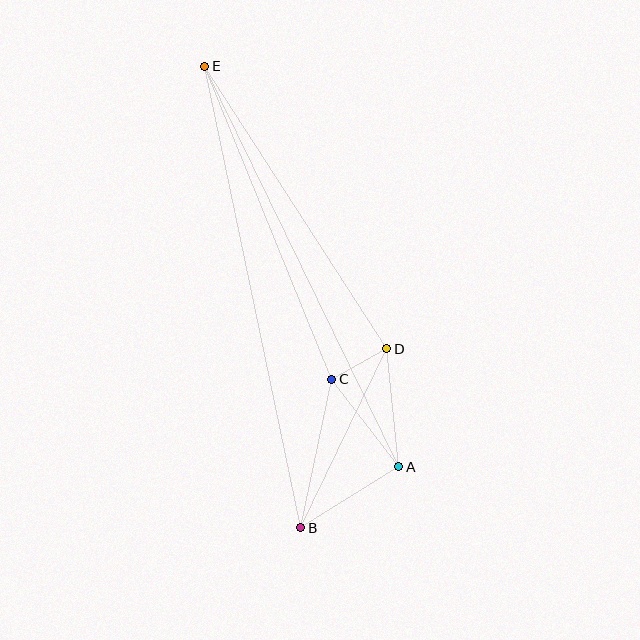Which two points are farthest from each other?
Points B and E are farthest from each other.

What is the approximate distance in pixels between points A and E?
The distance between A and E is approximately 445 pixels.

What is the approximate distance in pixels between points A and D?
The distance between A and D is approximately 119 pixels.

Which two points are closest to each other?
Points C and D are closest to each other.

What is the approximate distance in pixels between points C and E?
The distance between C and E is approximately 338 pixels.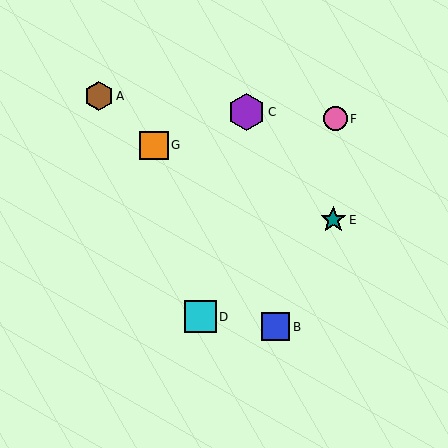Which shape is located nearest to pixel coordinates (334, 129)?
The pink circle (labeled F) at (335, 119) is nearest to that location.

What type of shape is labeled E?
Shape E is a teal star.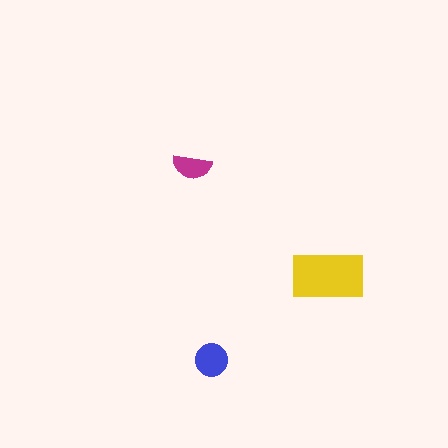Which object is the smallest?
The magenta semicircle.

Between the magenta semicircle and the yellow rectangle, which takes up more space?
The yellow rectangle.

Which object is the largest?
The yellow rectangle.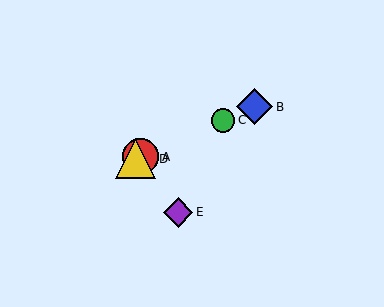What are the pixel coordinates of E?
Object E is at (178, 212).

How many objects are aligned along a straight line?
4 objects (A, B, C, D) are aligned along a straight line.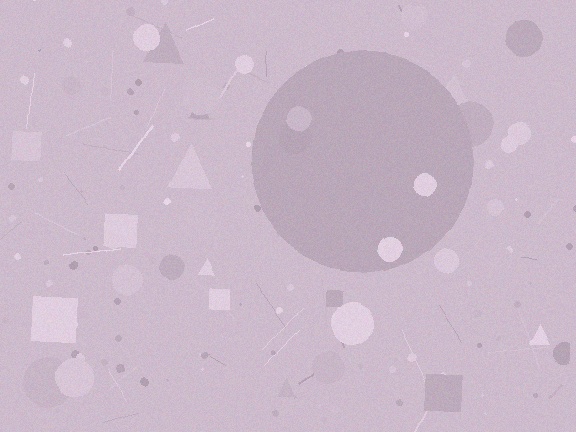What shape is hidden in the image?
A circle is hidden in the image.